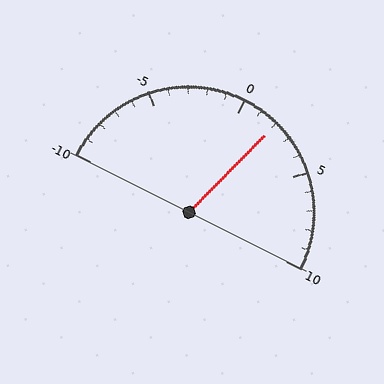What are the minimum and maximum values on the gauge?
The gauge ranges from -10 to 10.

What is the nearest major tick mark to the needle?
The nearest major tick mark is 0.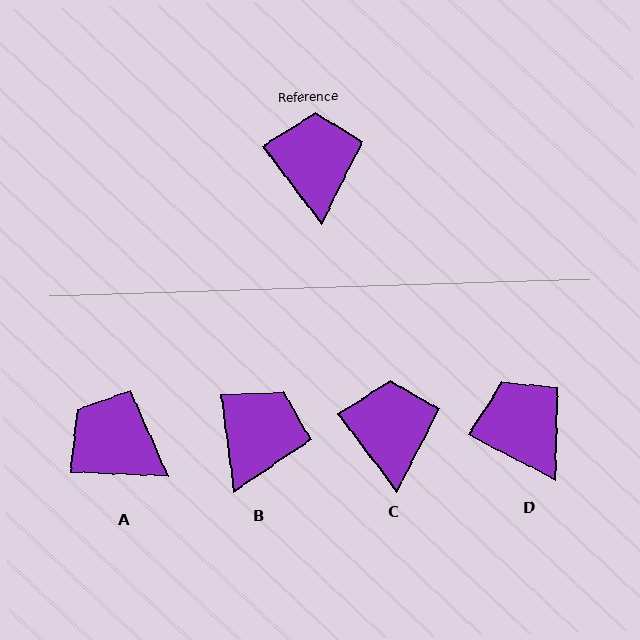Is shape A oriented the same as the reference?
No, it is off by about 51 degrees.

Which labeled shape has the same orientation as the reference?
C.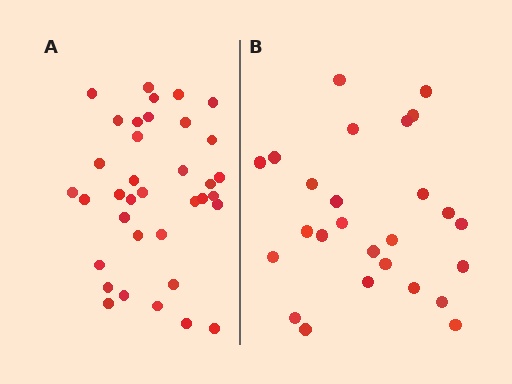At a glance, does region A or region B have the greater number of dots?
Region A (the left region) has more dots.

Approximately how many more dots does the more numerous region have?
Region A has roughly 10 or so more dots than region B.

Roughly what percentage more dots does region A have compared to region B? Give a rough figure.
About 40% more.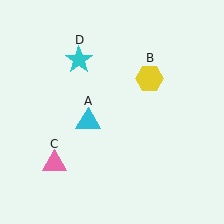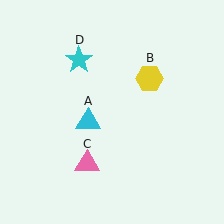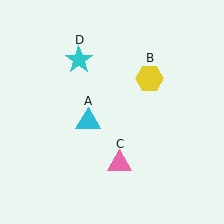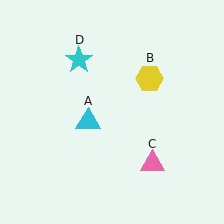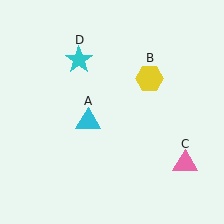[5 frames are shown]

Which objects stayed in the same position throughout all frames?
Cyan triangle (object A) and yellow hexagon (object B) and cyan star (object D) remained stationary.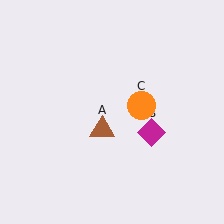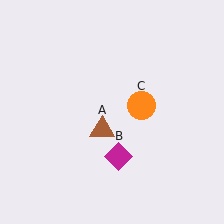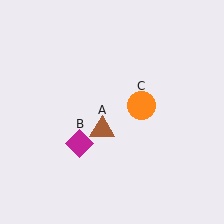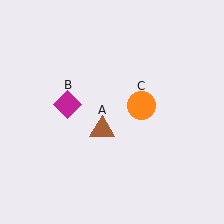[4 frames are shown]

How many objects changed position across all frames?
1 object changed position: magenta diamond (object B).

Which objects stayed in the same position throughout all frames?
Brown triangle (object A) and orange circle (object C) remained stationary.